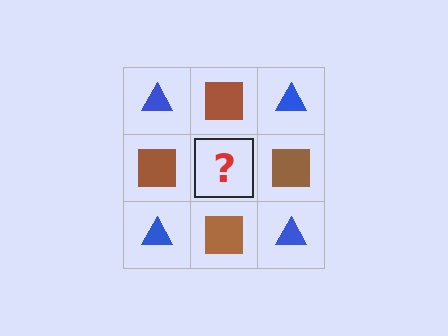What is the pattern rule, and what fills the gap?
The rule is that it alternates blue triangle and brown square in a checkerboard pattern. The gap should be filled with a blue triangle.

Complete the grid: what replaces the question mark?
The question mark should be replaced with a blue triangle.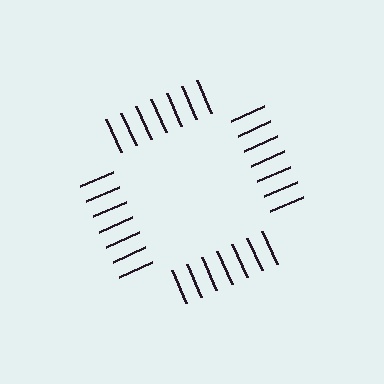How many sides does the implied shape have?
4 sides — the line-ends trace a square.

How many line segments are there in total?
28 — 7 along each of the 4 edges.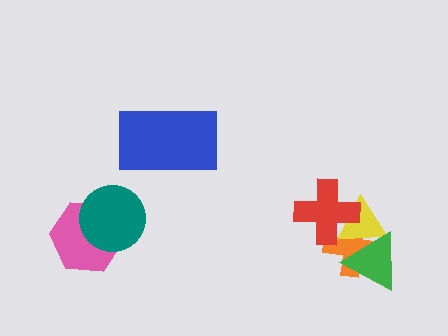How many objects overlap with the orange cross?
3 objects overlap with the orange cross.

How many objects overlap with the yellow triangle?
3 objects overlap with the yellow triangle.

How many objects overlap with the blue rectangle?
0 objects overlap with the blue rectangle.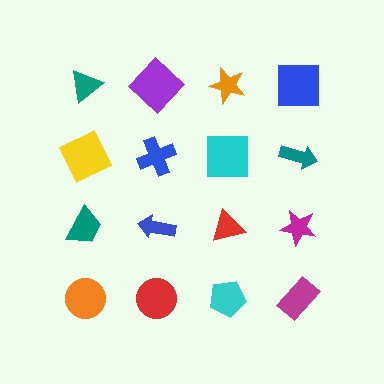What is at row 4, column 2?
A red circle.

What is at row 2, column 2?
A blue cross.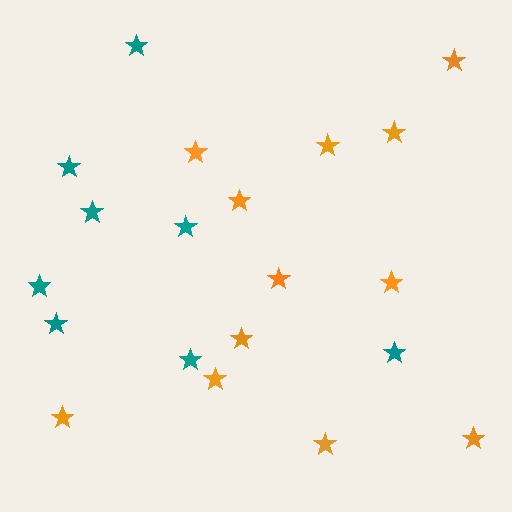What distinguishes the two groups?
There are 2 groups: one group of teal stars (8) and one group of orange stars (12).